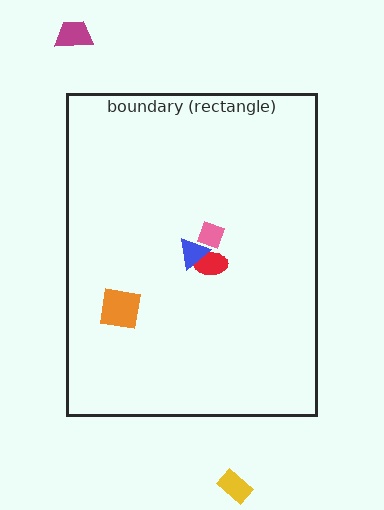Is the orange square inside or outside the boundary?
Inside.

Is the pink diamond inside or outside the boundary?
Inside.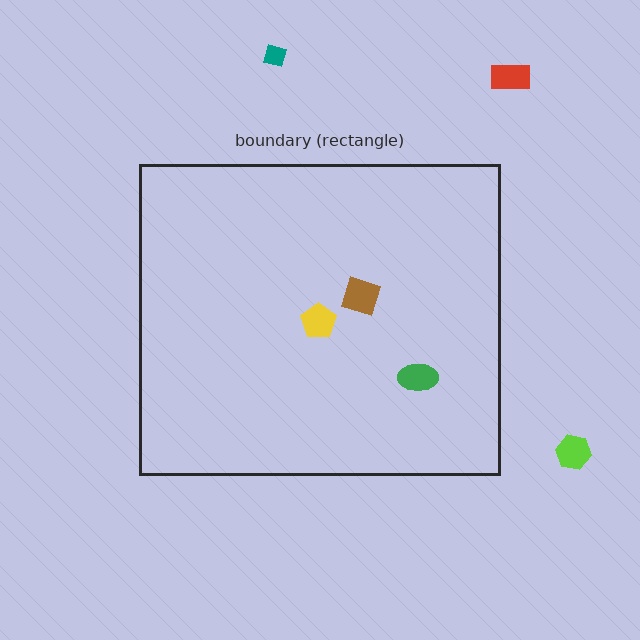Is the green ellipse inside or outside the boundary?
Inside.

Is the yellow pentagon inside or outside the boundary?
Inside.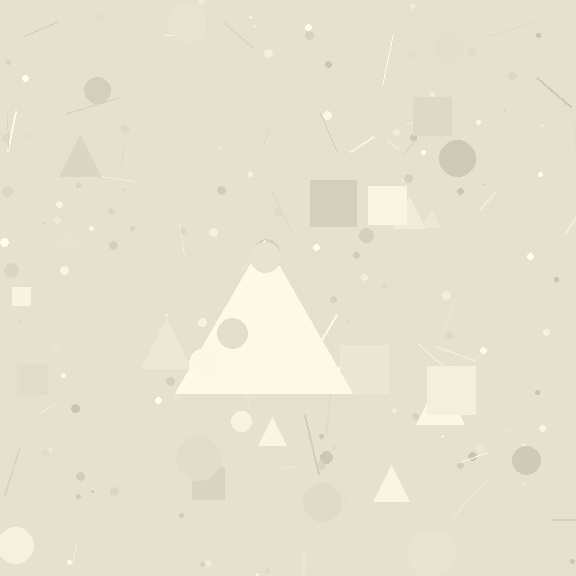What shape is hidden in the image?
A triangle is hidden in the image.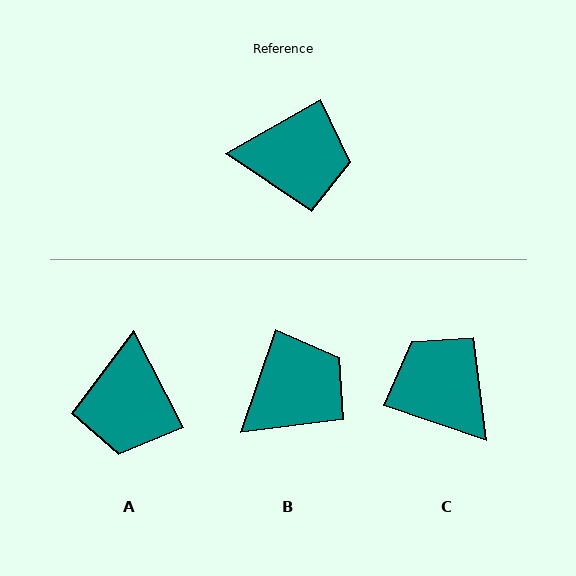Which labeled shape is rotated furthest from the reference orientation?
C, about 131 degrees away.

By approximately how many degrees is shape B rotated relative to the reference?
Approximately 41 degrees counter-clockwise.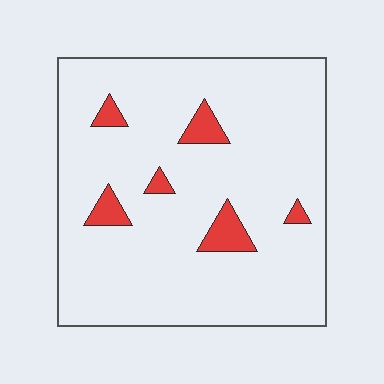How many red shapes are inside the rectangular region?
6.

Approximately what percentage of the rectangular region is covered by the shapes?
Approximately 10%.